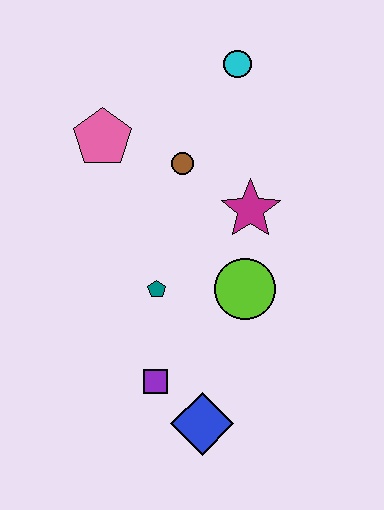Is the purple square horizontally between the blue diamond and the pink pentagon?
Yes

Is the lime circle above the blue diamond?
Yes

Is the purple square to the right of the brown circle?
No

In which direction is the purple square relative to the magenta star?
The purple square is below the magenta star.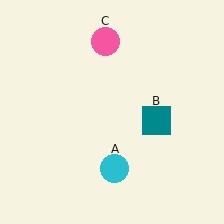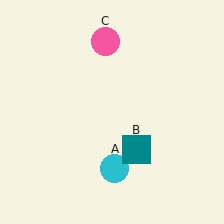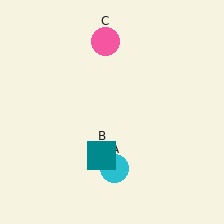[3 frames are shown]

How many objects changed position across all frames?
1 object changed position: teal square (object B).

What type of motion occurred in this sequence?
The teal square (object B) rotated clockwise around the center of the scene.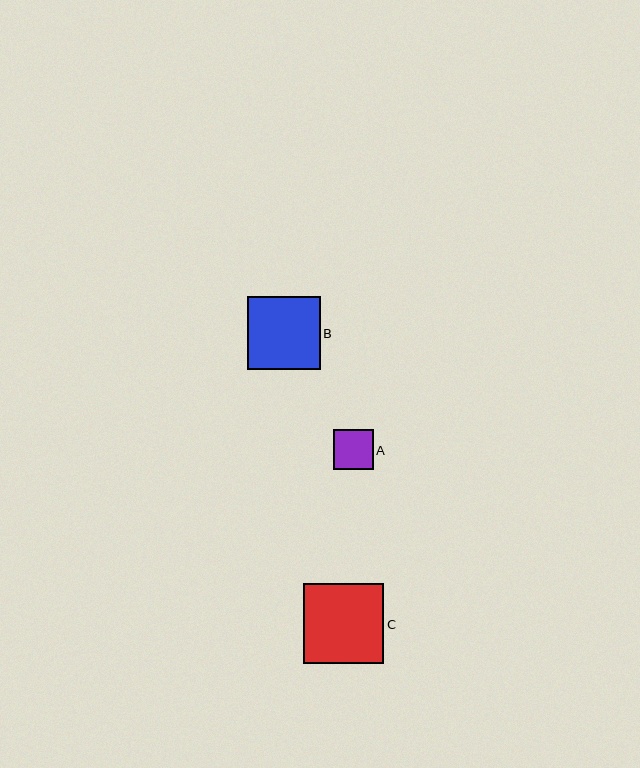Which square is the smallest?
Square A is the smallest with a size of approximately 40 pixels.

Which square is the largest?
Square C is the largest with a size of approximately 80 pixels.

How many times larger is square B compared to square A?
Square B is approximately 1.8 times the size of square A.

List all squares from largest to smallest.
From largest to smallest: C, B, A.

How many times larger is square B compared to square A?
Square B is approximately 1.8 times the size of square A.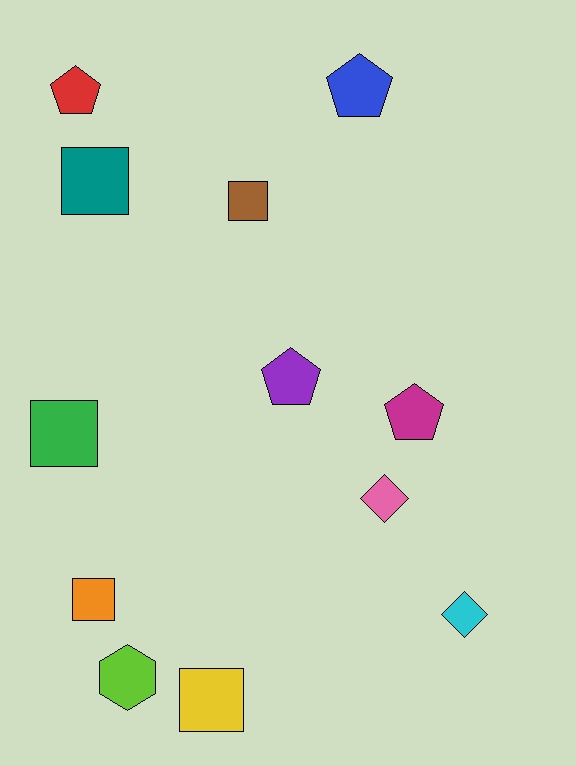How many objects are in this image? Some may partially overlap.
There are 12 objects.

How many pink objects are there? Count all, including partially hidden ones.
There is 1 pink object.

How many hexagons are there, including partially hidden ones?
There is 1 hexagon.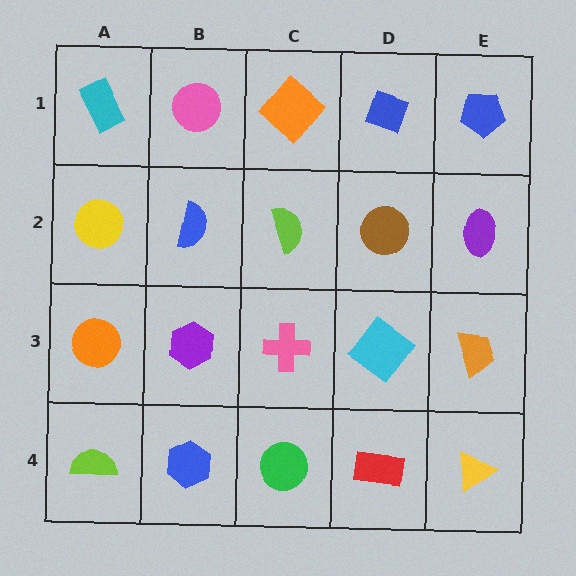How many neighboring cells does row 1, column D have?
3.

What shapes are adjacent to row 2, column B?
A pink circle (row 1, column B), a purple hexagon (row 3, column B), a yellow circle (row 2, column A), a lime semicircle (row 2, column C).